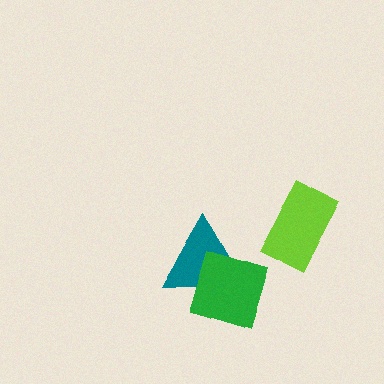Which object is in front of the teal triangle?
The green diamond is in front of the teal triangle.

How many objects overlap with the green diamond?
1 object overlaps with the green diamond.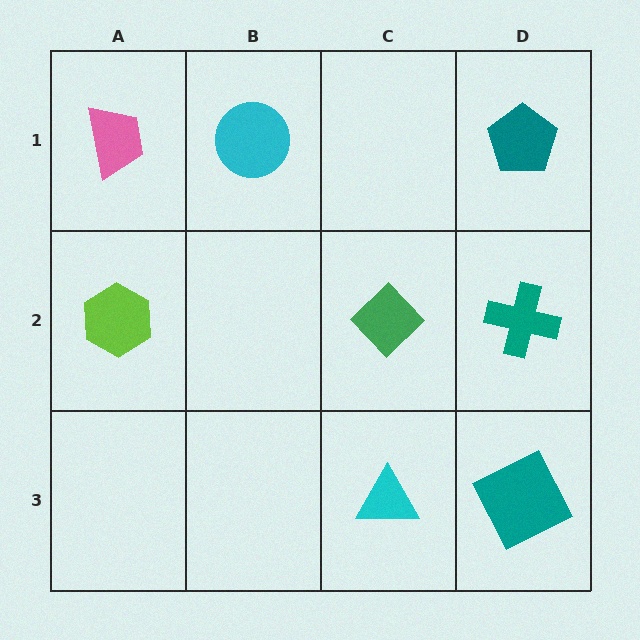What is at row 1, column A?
A pink trapezoid.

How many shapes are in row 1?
3 shapes.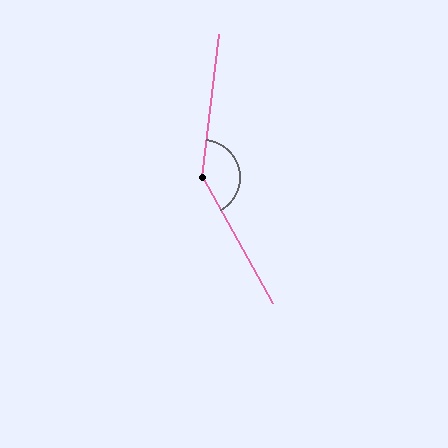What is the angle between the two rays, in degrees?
Approximately 144 degrees.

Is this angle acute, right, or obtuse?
It is obtuse.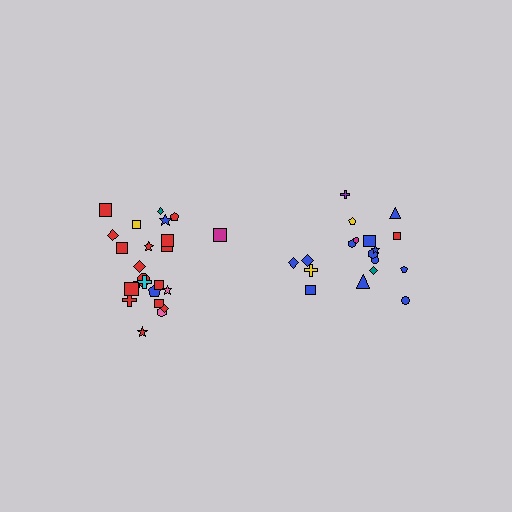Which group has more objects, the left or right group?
The left group.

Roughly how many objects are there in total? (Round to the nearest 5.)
Roughly 45 objects in total.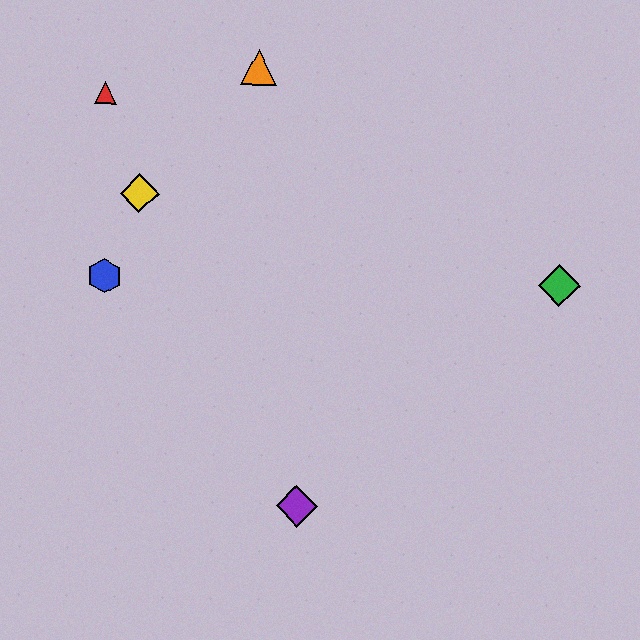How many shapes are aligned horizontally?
2 shapes (the blue hexagon, the green diamond) are aligned horizontally.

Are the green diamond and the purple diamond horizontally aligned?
No, the green diamond is at y≈286 and the purple diamond is at y≈506.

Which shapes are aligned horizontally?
The blue hexagon, the green diamond are aligned horizontally.